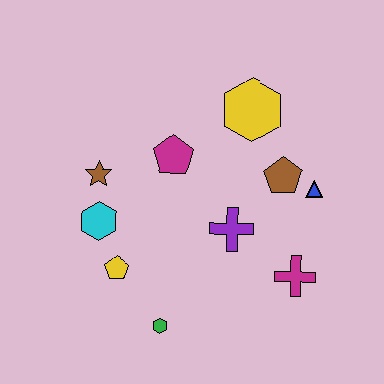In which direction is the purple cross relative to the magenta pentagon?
The purple cross is below the magenta pentagon.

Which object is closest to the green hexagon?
The yellow pentagon is closest to the green hexagon.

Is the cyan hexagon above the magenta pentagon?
No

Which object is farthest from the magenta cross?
The brown star is farthest from the magenta cross.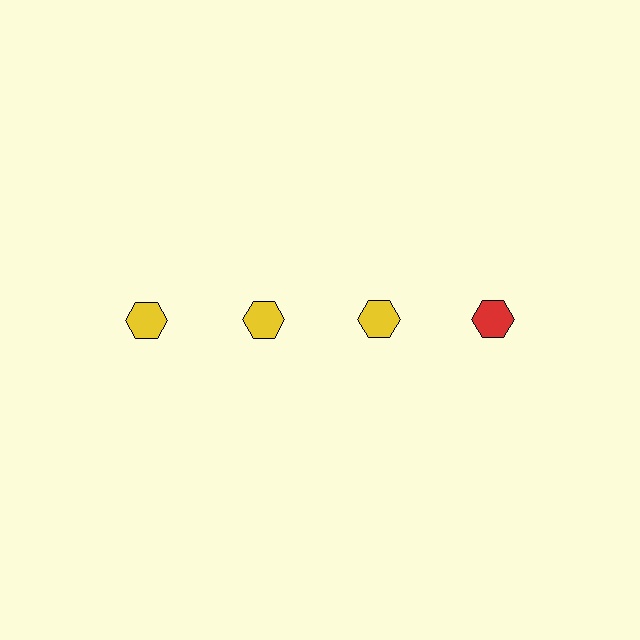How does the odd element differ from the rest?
It has a different color: red instead of yellow.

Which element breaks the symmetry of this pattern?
The red hexagon in the top row, second from right column breaks the symmetry. All other shapes are yellow hexagons.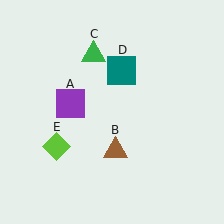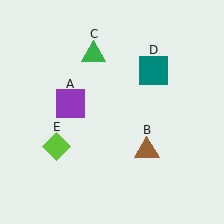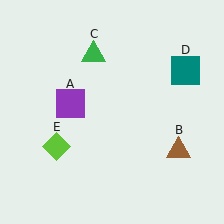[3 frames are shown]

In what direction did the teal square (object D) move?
The teal square (object D) moved right.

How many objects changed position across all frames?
2 objects changed position: brown triangle (object B), teal square (object D).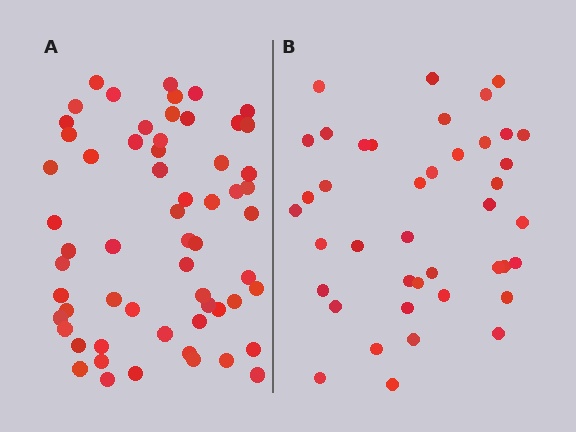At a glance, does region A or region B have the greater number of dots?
Region A (the left region) has more dots.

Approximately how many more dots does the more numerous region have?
Region A has approximately 20 more dots than region B.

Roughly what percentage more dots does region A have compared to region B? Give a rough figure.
About 45% more.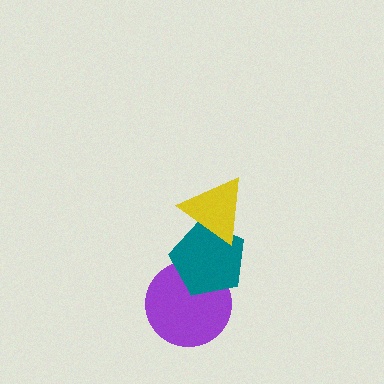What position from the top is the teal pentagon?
The teal pentagon is 2nd from the top.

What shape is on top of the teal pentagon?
The yellow triangle is on top of the teal pentagon.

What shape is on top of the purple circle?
The teal pentagon is on top of the purple circle.